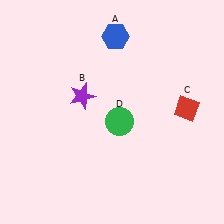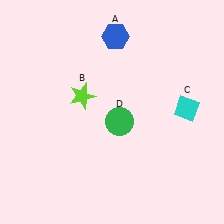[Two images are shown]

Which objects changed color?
B changed from purple to lime. C changed from red to cyan.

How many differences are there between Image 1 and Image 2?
There are 2 differences between the two images.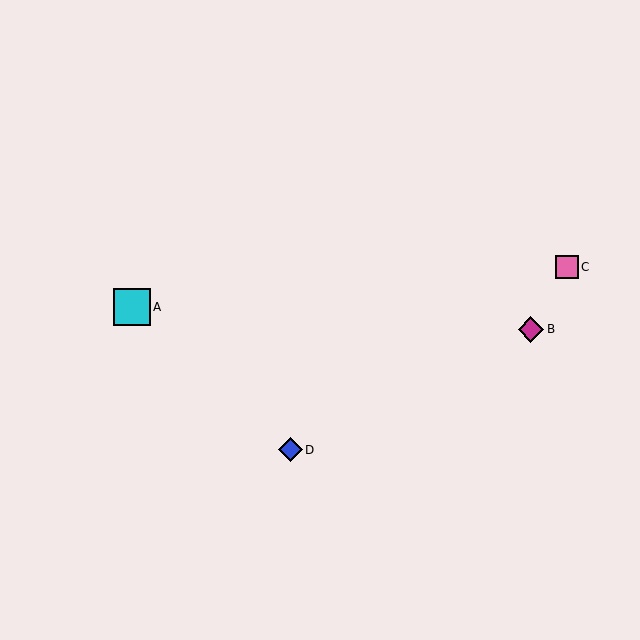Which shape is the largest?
The cyan square (labeled A) is the largest.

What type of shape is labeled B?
Shape B is a magenta diamond.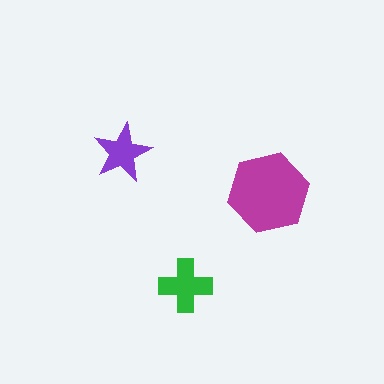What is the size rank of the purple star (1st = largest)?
3rd.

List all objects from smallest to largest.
The purple star, the green cross, the magenta hexagon.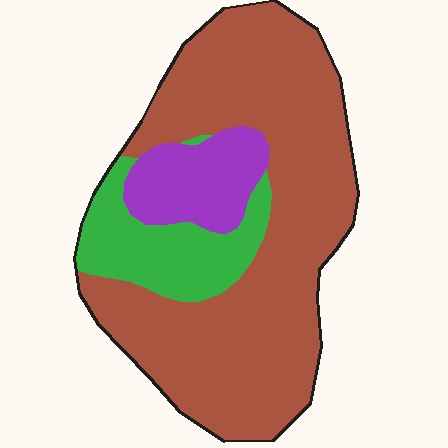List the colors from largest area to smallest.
From largest to smallest: brown, green, purple.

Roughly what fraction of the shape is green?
Green covers around 15% of the shape.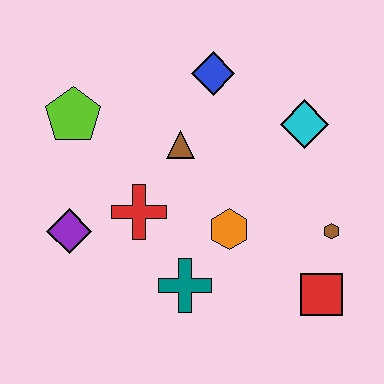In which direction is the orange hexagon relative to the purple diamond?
The orange hexagon is to the right of the purple diamond.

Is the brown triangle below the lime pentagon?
Yes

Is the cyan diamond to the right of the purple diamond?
Yes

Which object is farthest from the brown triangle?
The red square is farthest from the brown triangle.